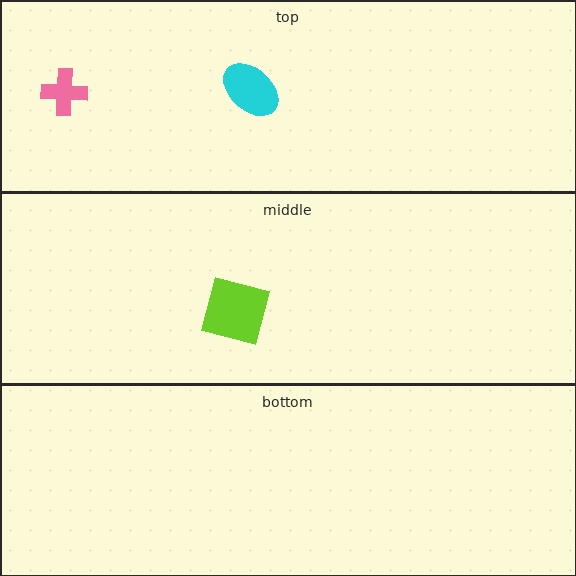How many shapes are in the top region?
2.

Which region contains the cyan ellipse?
The top region.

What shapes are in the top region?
The cyan ellipse, the pink cross.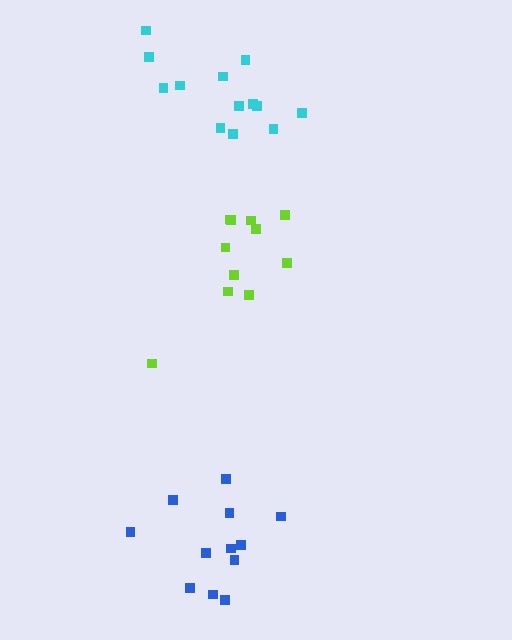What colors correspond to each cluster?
The clusters are colored: lime, cyan, blue.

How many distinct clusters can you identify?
There are 3 distinct clusters.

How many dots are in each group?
Group 1: 11 dots, Group 2: 13 dots, Group 3: 12 dots (36 total).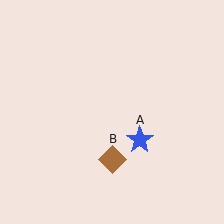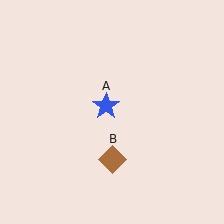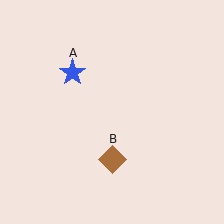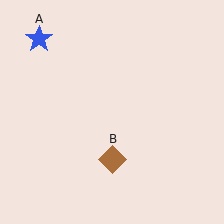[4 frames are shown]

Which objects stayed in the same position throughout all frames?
Brown diamond (object B) remained stationary.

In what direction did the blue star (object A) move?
The blue star (object A) moved up and to the left.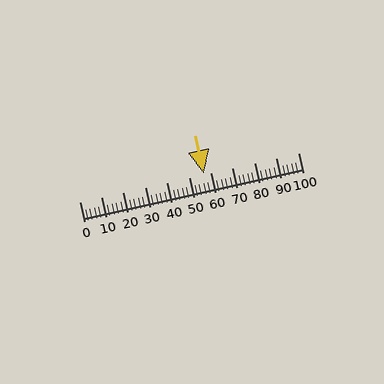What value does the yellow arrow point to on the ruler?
The yellow arrow points to approximately 57.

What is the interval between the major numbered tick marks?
The major tick marks are spaced 10 units apart.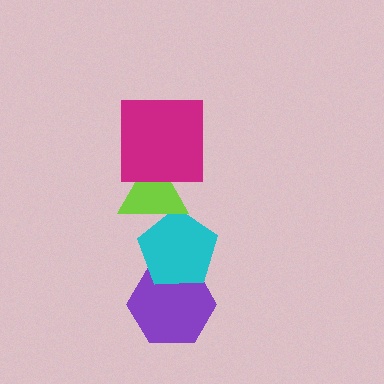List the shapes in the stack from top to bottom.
From top to bottom: the magenta square, the lime triangle, the cyan pentagon, the purple hexagon.